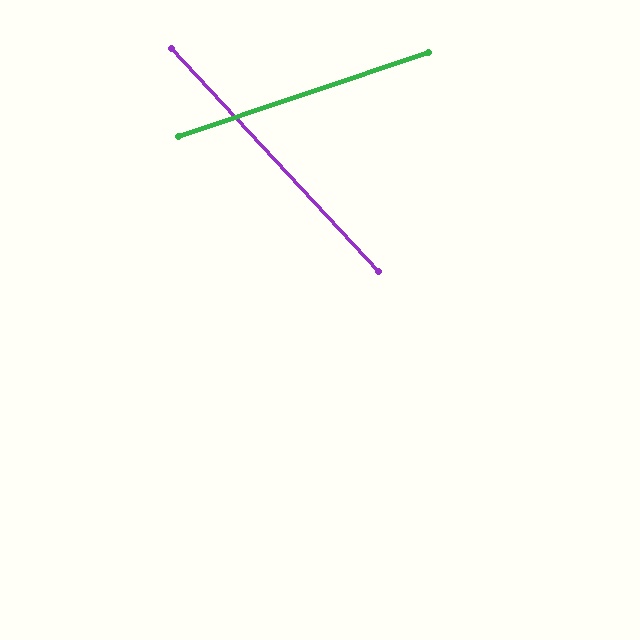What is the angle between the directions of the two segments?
Approximately 66 degrees.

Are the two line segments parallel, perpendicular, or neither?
Neither parallel nor perpendicular — they differ by about 66°.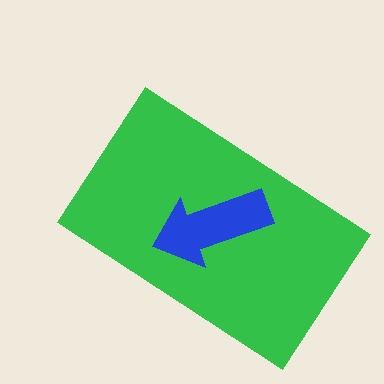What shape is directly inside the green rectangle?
The blue arrow.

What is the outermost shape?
The green rectangle.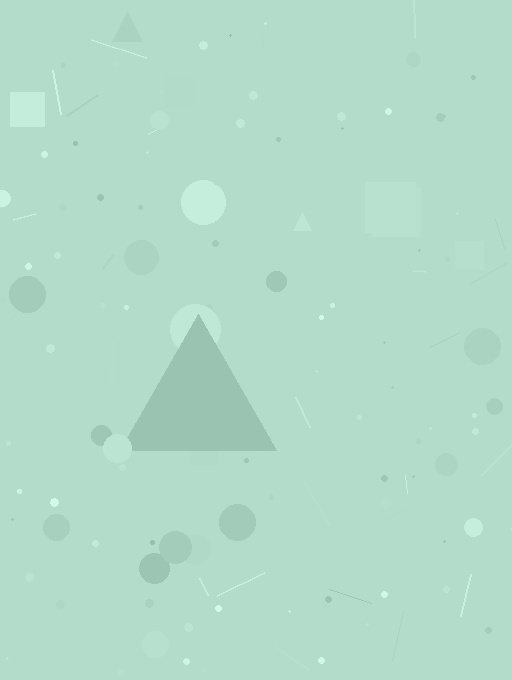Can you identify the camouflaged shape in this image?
The camouflaged shape is a triangle.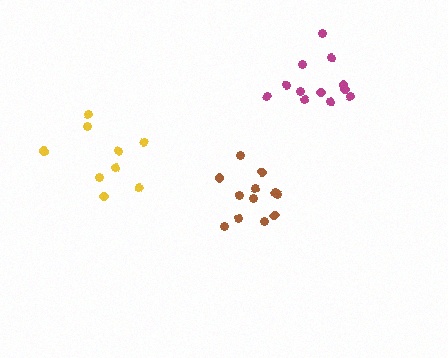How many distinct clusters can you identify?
There are 3 distinct clusters.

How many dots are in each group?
Group 1: 9 dots, Group 2: 12 dots, Group 3: 12 dots (33 total).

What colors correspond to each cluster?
The clusters are colored: yellow, magenta, brown.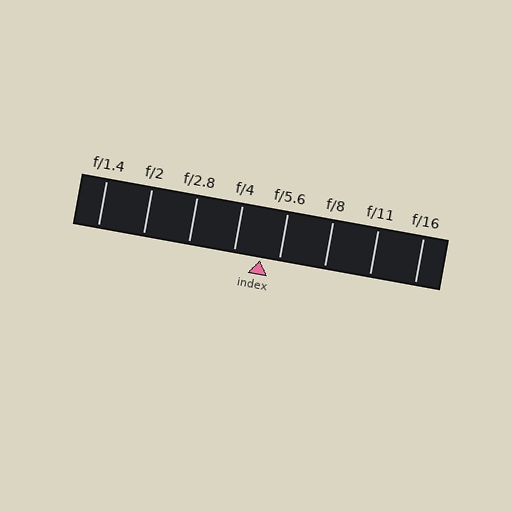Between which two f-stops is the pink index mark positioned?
The index mark is between f/4 and f/5.6.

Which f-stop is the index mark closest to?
The index mark is closest to f/5.6.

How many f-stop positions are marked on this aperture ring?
There are 8 f-stop positions marked.